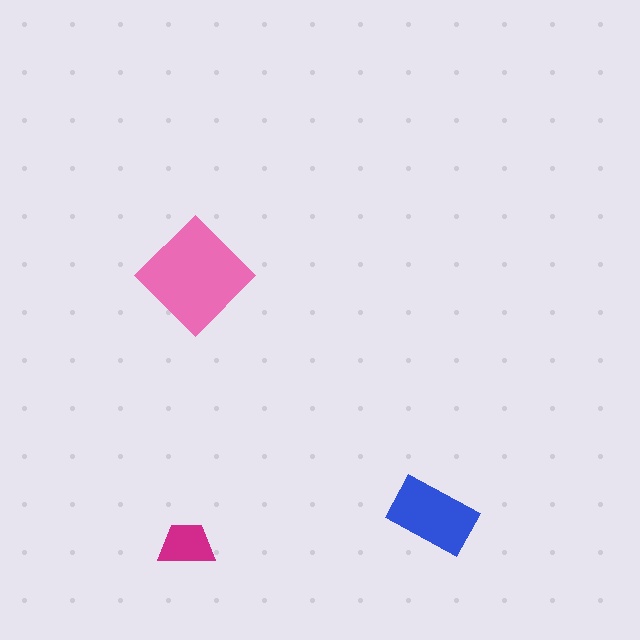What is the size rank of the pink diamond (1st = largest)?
1st.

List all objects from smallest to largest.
The magenta trapezoid, the blue rectangle, the pink diamond.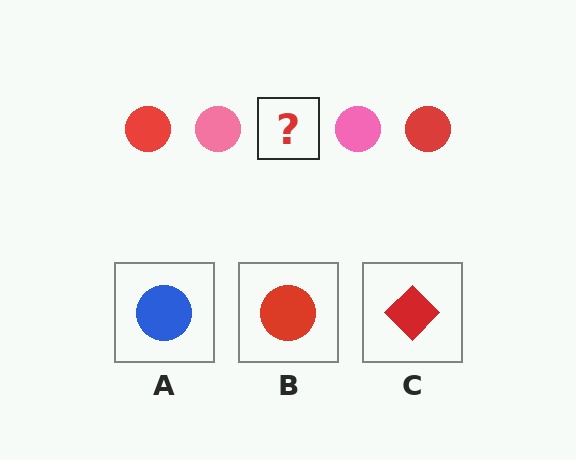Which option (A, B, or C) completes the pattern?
B.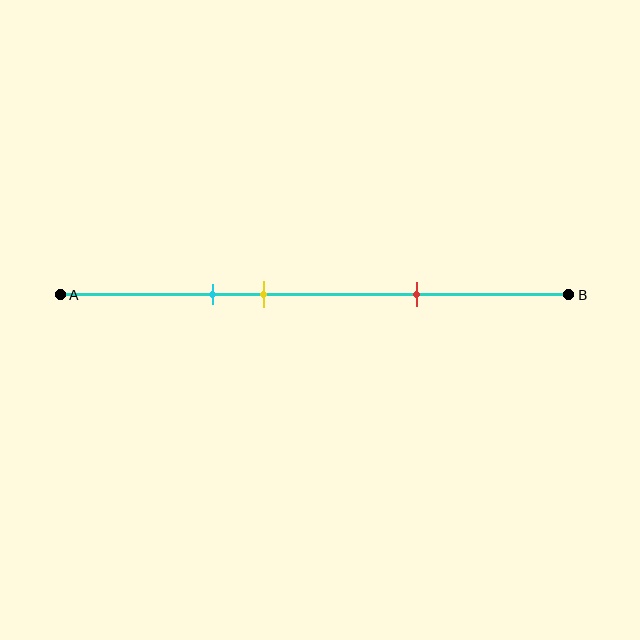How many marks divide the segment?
There are 3 marks dividing the segment.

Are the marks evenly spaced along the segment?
No, the marks are not evenly spaced.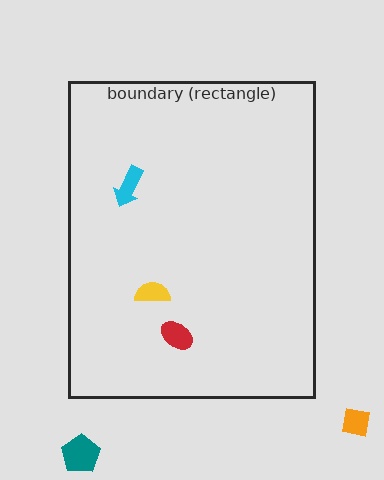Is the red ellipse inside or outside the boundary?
Inside.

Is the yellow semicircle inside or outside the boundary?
Inside.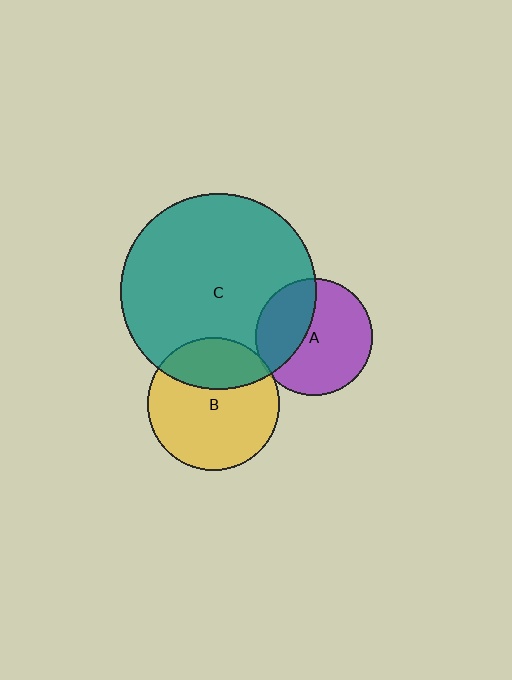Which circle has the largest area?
Circle C (teal).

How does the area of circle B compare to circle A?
Approximately 1.3 times.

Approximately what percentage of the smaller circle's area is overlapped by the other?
Approximately 35%.